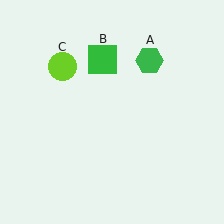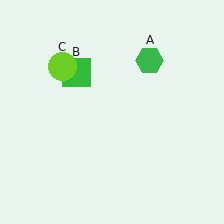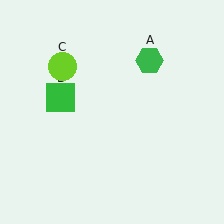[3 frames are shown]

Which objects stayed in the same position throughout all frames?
Green hexagon (object A) and lime circle (object C) remained stationary.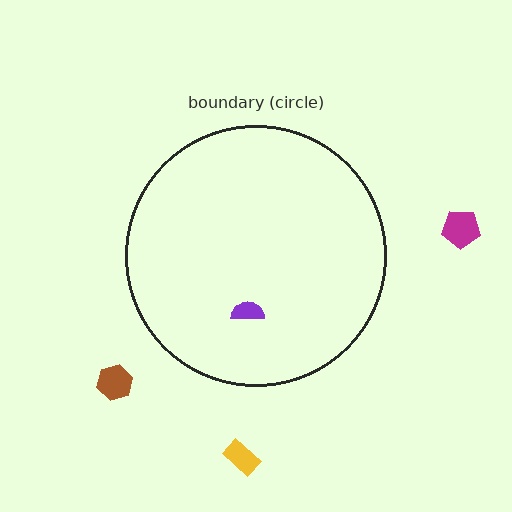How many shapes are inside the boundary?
1 inside, 3 outside.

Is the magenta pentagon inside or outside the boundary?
Outside.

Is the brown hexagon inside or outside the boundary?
Outside.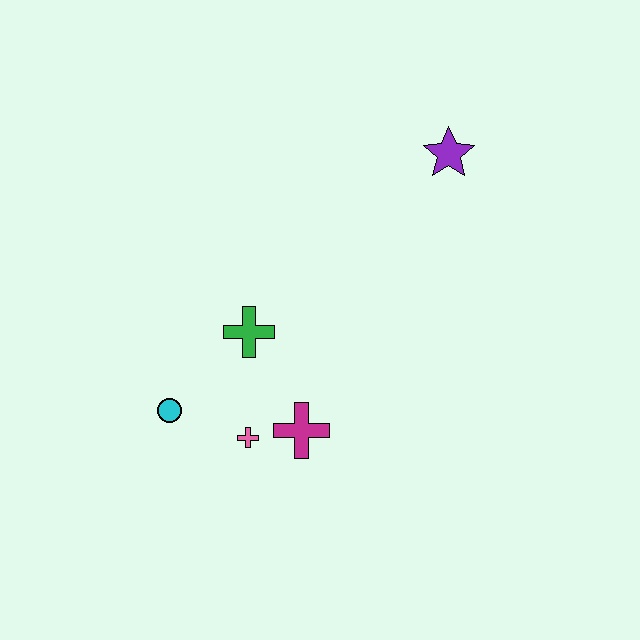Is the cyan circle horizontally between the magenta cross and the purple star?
No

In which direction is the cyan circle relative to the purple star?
The cyan circle is to the left of the purple star.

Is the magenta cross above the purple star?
No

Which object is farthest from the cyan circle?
The purple star is farthest from the cyan circle.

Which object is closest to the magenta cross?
The pink cross is closest to the magenta cross.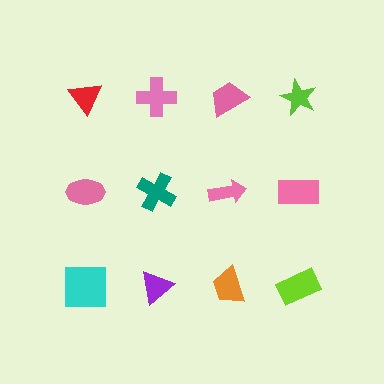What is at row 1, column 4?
A lime star.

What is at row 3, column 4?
A lime rectangle.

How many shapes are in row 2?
4 shapes.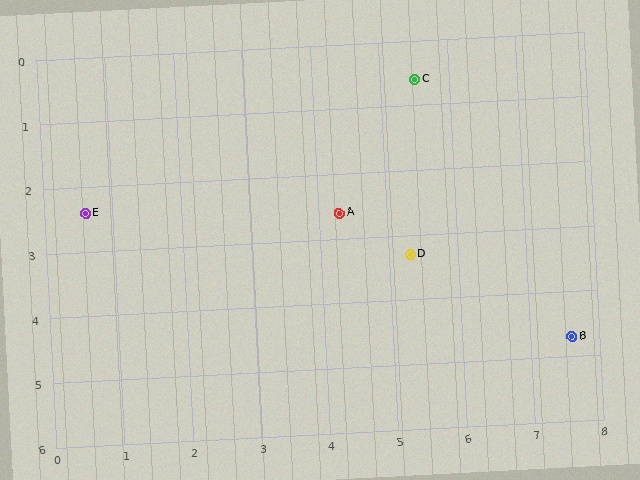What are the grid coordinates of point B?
Point B is at approximately (7.6, 4.7).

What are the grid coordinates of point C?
Point C is at approximately (5.5, 0.6).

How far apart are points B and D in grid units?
Points B and D are about 2.7 grid units apart.